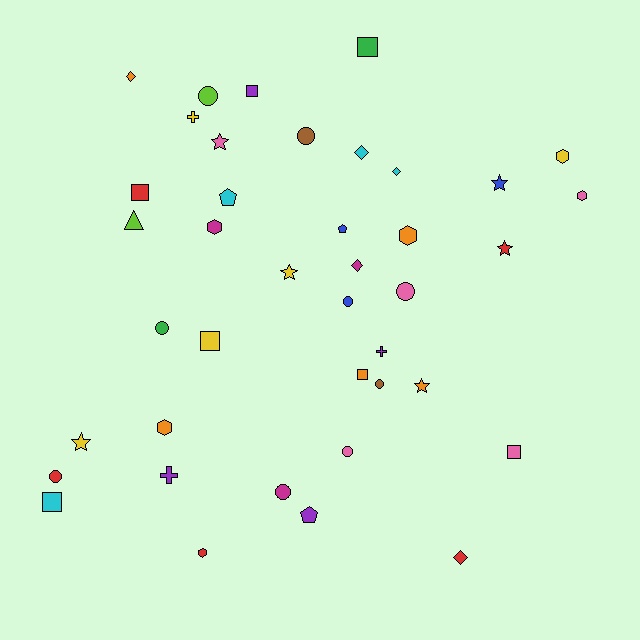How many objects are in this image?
There are 40 objects.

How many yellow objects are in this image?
There are 5 yellow objects.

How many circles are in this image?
There are 9 circles.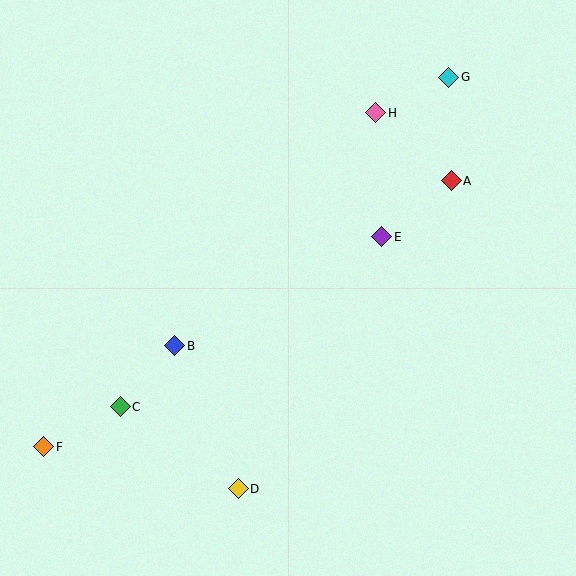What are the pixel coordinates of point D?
Point D is at (238, 489).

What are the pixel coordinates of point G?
Point G is at (449, 77).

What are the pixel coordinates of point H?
Point H is at (376, 113).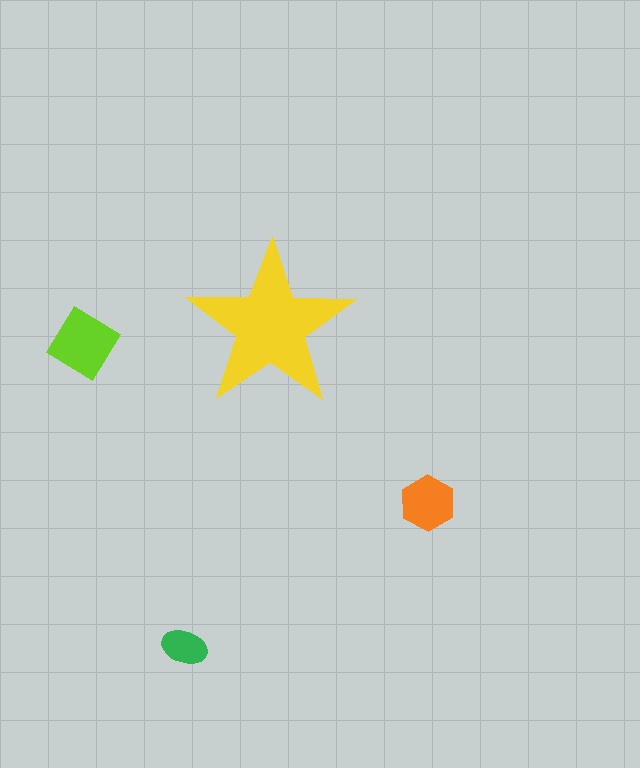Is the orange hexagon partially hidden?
No, the orange hexagon is fully visible.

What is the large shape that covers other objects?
A yellow star.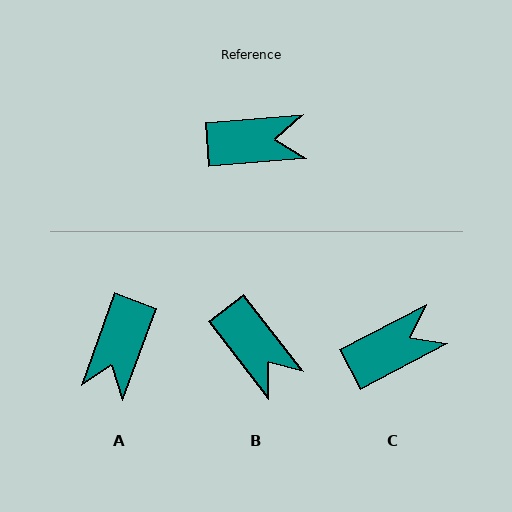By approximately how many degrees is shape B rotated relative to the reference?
Approximately 57 degrees clockwise.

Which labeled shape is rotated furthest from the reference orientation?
A, about 115 degrees away.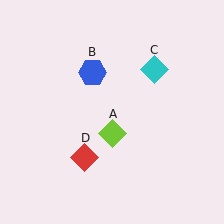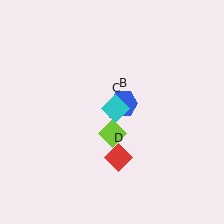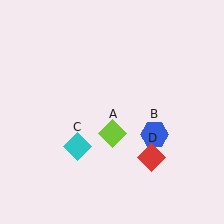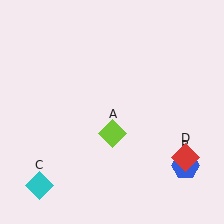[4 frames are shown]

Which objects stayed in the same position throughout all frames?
Lime diamond (object A) remained stationary.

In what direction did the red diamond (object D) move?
The red diamond (object D) moved right.